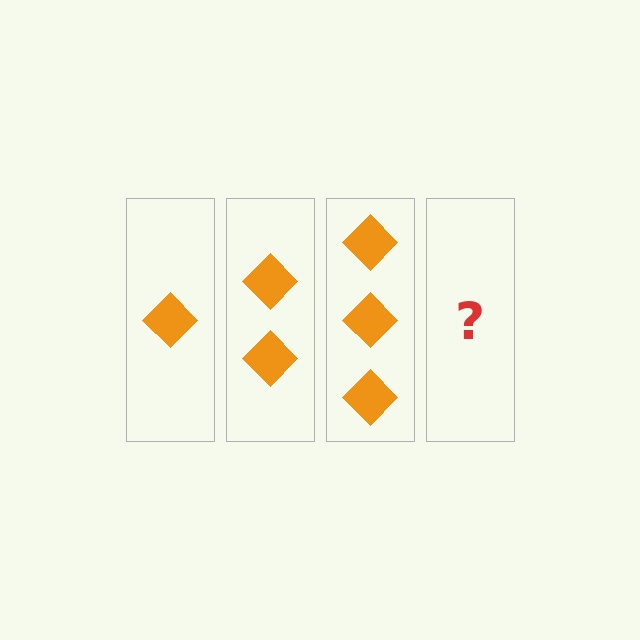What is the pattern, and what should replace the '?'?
The pattern is that each step adds one more diamond. The '?' should be 4 diamonds.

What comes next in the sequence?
The next element should be 4 diamonds.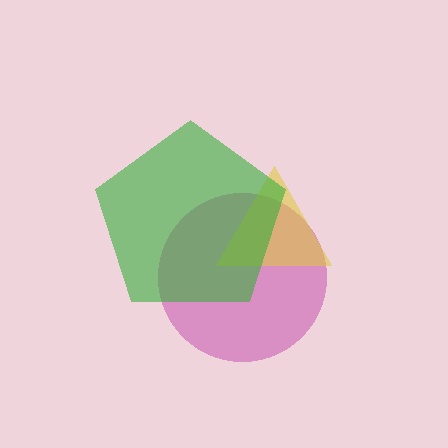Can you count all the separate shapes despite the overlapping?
Yes, there are 3 separate shapes.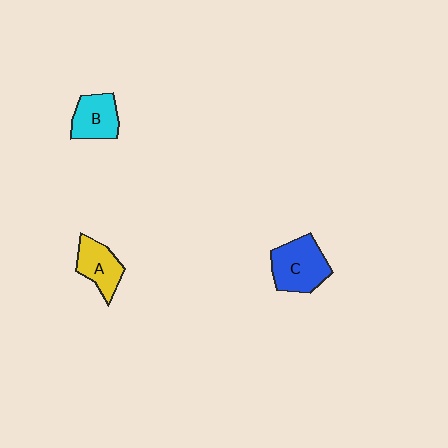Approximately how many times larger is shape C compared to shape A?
Approximately 1.4 times.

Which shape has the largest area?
Shape C (blue).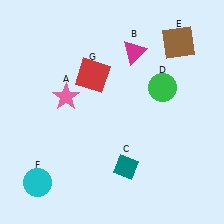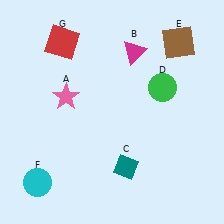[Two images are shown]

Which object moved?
The red square (G) moved up.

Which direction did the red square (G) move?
The red square (G) moved up.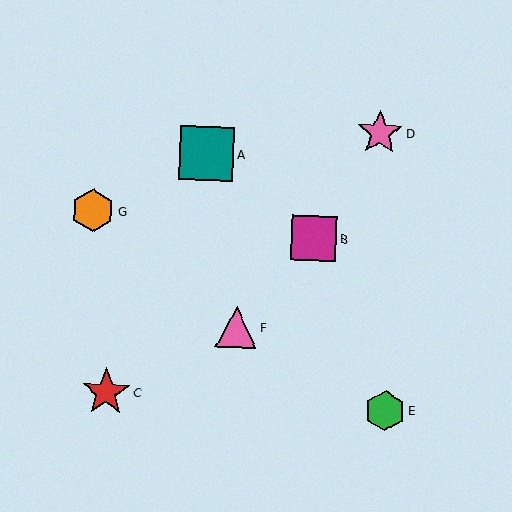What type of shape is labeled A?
Shape A is a teal square.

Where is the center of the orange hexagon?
The center of the orange hexagon is at (93, 210).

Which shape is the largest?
The teal square (labeled A) is the largest.